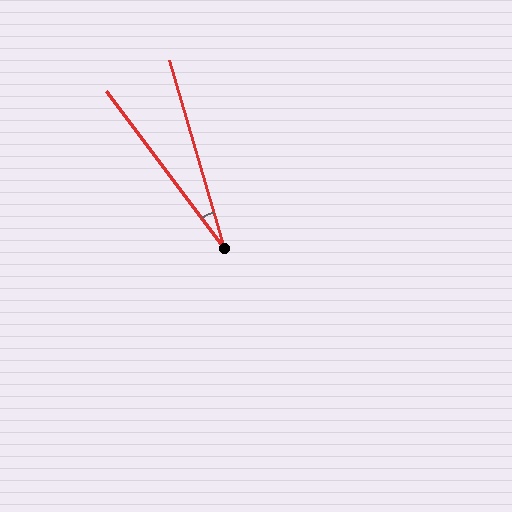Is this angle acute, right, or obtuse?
It is acute.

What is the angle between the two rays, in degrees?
Approximately 20 degrees.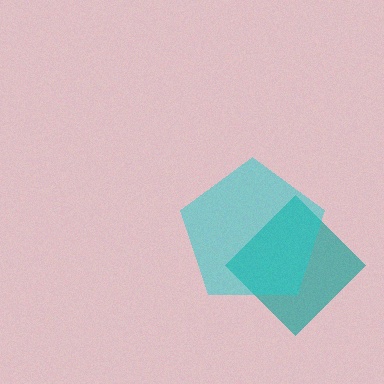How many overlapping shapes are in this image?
There are 2 overlapping shapes in the image.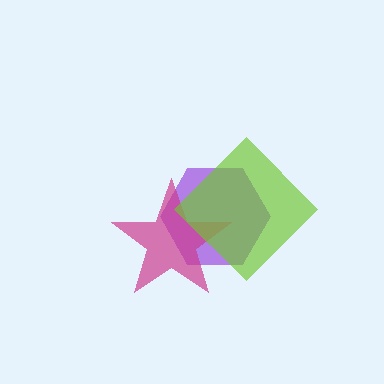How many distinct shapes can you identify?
There are 3 distinct shapes: a purple hexagon, a magenta star, a lime diamond.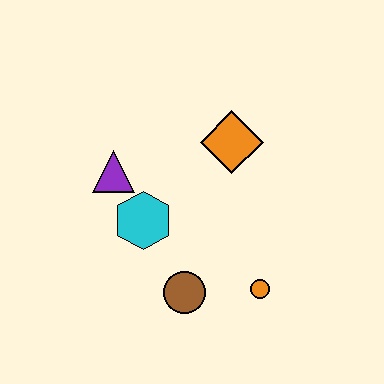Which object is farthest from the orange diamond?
The brown circle is farthest from the orange diamond.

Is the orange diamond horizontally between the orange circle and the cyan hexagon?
Yes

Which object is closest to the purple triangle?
The cyan hexagon is closest to the purple triangle.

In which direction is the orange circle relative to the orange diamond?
The orange circle is below the orange diamond.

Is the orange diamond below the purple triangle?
No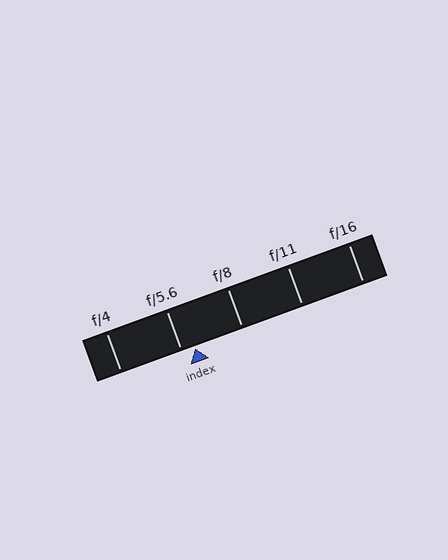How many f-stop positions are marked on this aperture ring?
There are 5 f-stop positions marked.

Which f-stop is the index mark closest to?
The index mark is closest to f/5.6.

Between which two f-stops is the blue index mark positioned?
The index mark is between f/5.6 and f/8.